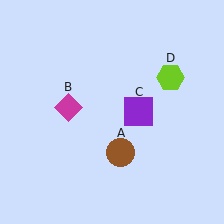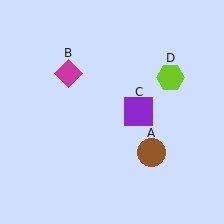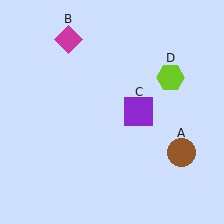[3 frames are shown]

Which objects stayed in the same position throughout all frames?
Purple square (object C) and lime hexagon (object D) remained stationary.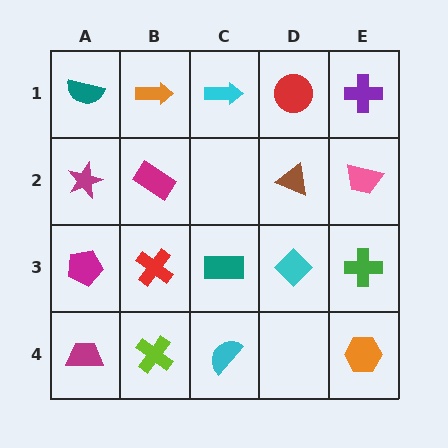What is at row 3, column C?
A teal rectangle.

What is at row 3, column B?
A red cross.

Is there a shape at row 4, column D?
No, that cell is empty.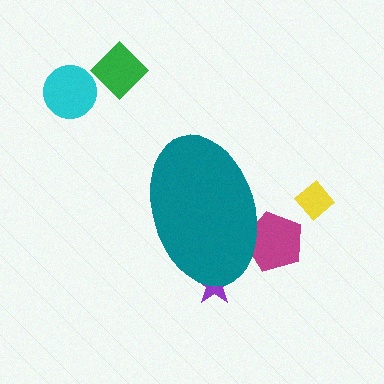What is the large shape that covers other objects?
A teal ellipse.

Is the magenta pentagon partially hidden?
Yes, the magenta pentagon is partially hidden behind the teal ellipse.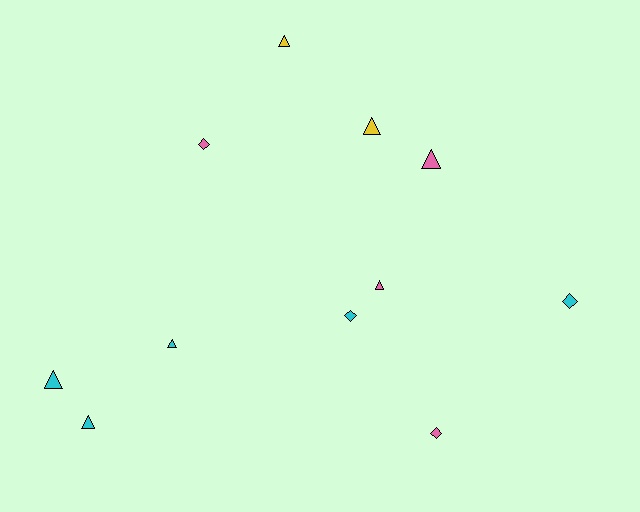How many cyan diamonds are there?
There are 2 cyan diamonds.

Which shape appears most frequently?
Triangle, with 7 objects.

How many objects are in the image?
There are 11 objects.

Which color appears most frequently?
Cyan, with 5 objects.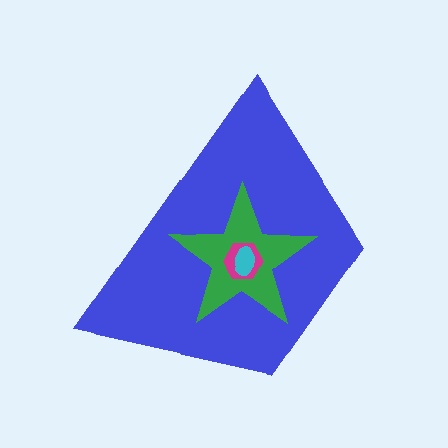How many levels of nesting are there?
4.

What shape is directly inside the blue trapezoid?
The green star.